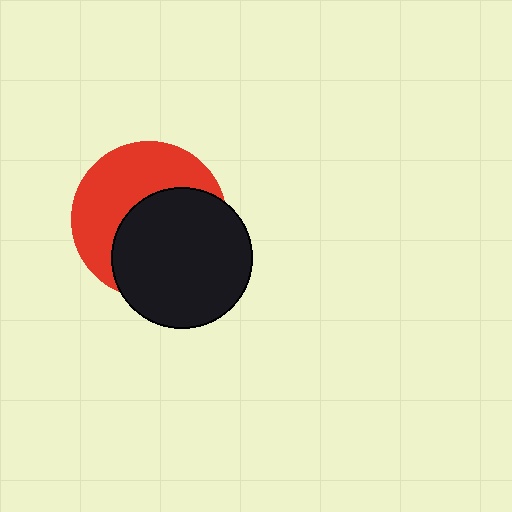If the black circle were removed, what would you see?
You would see the complete red circle.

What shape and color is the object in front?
The object in front is a black circle.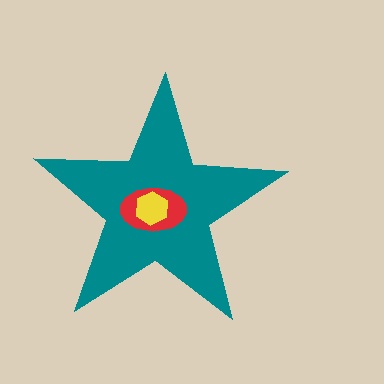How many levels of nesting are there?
3.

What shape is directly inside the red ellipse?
The yellow hexagon.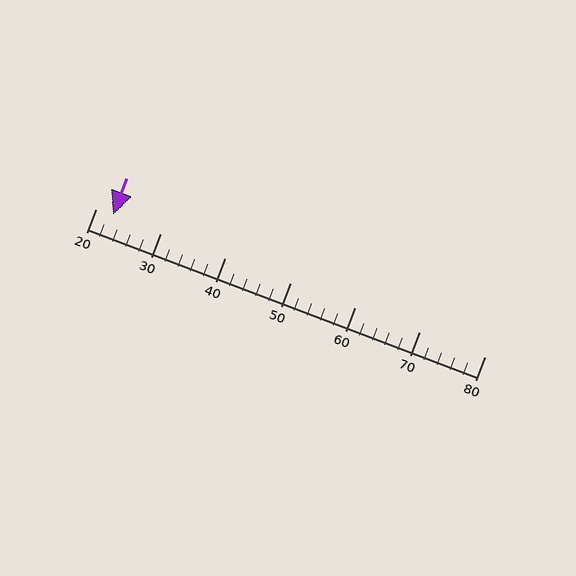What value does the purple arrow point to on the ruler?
The purple arrow points to approximately 23.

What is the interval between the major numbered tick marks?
The major tick marks are spaced 10 units apart.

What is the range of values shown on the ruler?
The ruler shows values from 20 to 80.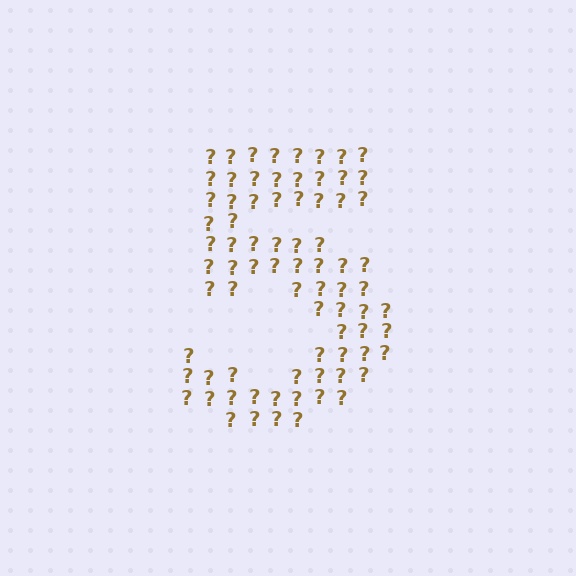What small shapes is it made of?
It is made of small question marks.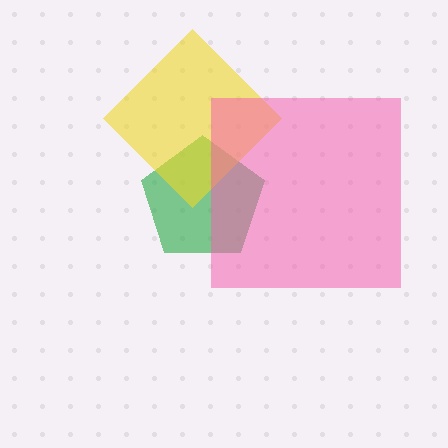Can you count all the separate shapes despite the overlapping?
Yes, there are 3 separate shapes.